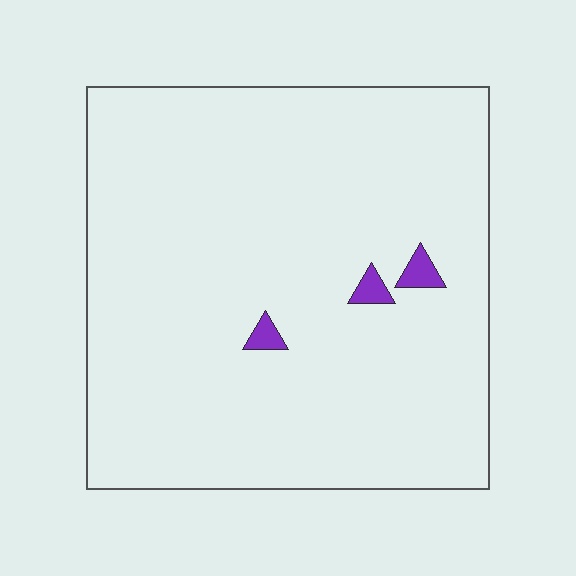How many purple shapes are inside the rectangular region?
3.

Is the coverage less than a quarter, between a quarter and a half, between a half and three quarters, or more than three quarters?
Less than a quarter.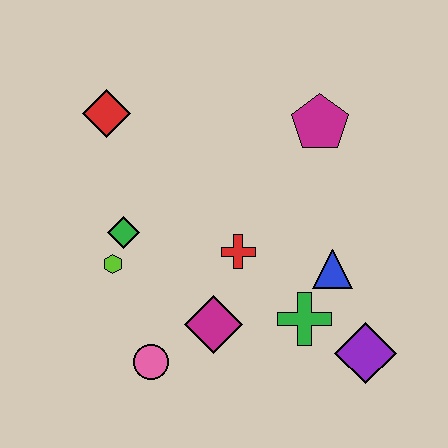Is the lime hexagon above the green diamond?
No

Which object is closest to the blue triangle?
The green cross is closest to the blue triangle.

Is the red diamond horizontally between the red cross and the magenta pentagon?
No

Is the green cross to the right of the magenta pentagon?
No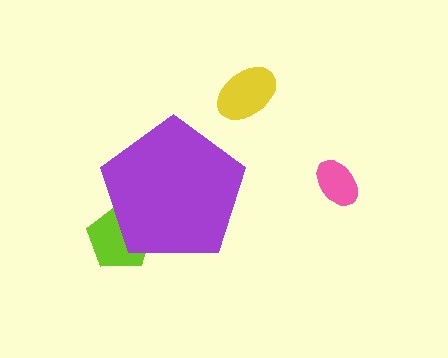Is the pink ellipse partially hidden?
No, the pink ellipse is fully visible.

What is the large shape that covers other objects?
A purple pentagon.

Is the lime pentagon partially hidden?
Yes, the lime pentagon is partially hidden behind the purple pentagon.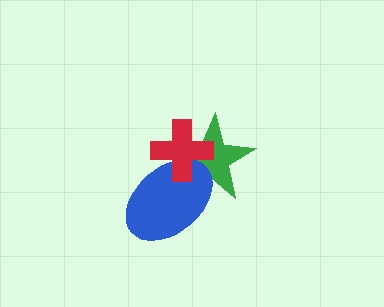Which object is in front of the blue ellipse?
The red cross is in front of the blue ellipse.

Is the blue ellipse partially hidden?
Yes, it is partially covered by another shape.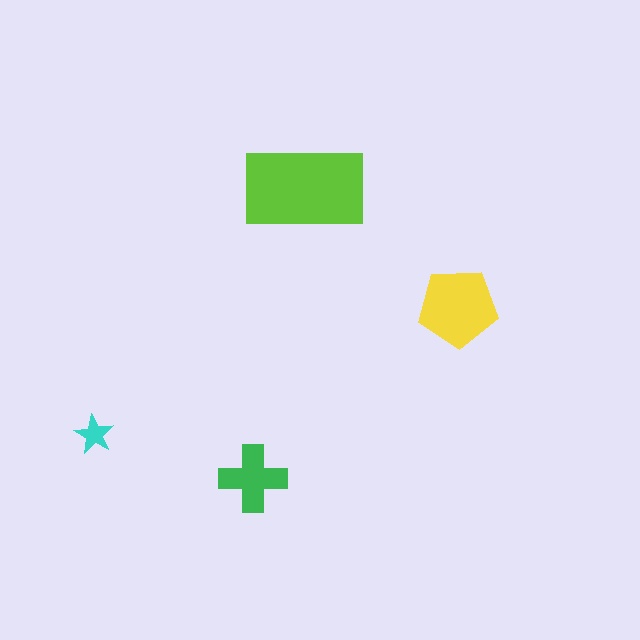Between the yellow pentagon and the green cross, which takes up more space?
The yellow pentagon.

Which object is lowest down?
The green cross is bottommost.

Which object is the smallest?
The cyan star.